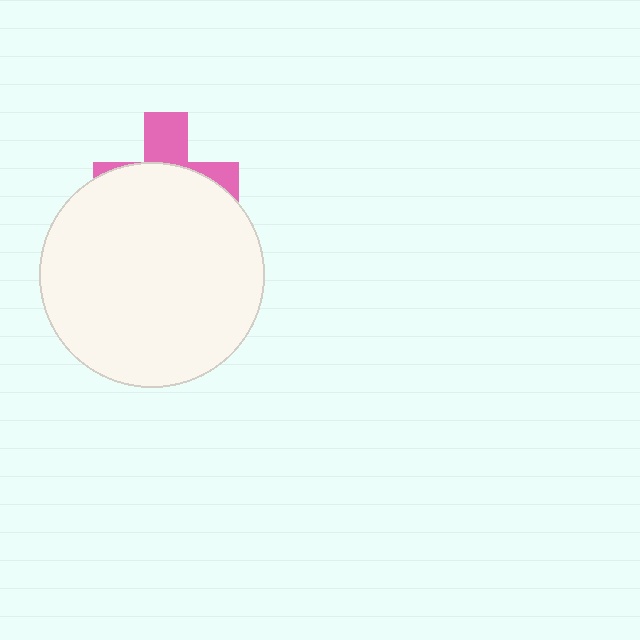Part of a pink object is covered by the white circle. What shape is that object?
It is a cross.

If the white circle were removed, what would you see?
You would see the complete pink cross.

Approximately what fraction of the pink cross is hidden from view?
Roughly 66% of the pink cross is hidden behind the white circle.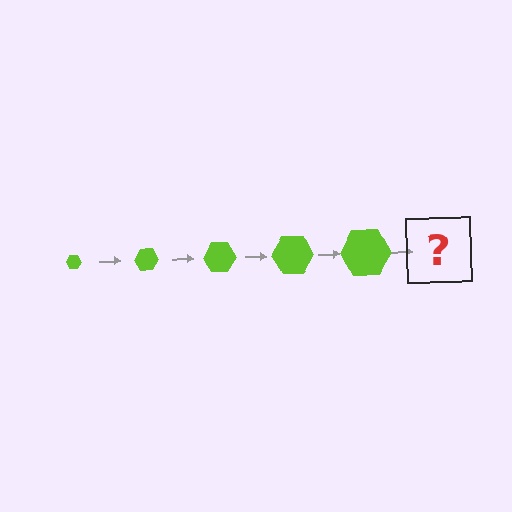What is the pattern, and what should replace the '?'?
The pattern is that the hexagon gets progressively larger each step. The '?' should be a lime hexagon, larger than the previous one.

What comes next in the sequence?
The next element should be a lime hexagon, larger than the previous one.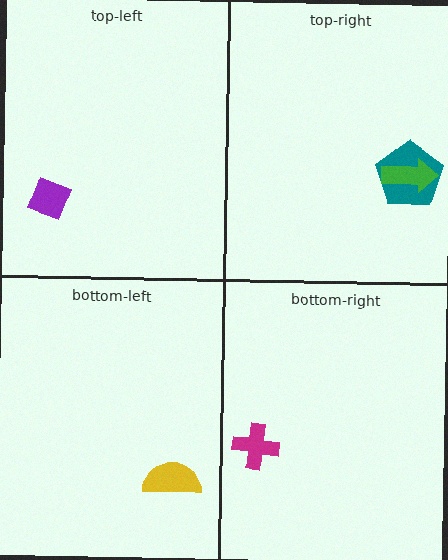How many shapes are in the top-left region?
1.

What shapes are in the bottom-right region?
The magenta cross.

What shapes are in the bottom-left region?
The yellow semicircle.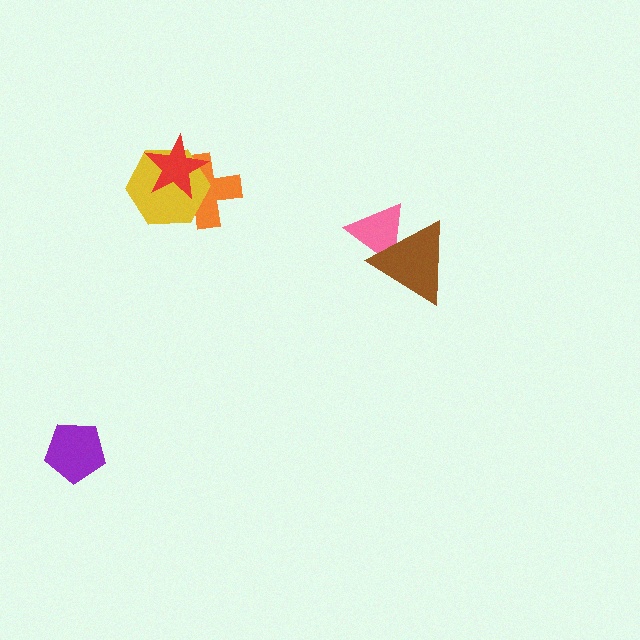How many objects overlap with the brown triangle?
1 object overlaps with the brown triangle.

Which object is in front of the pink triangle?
The brown triangle is in front of the pink triangle.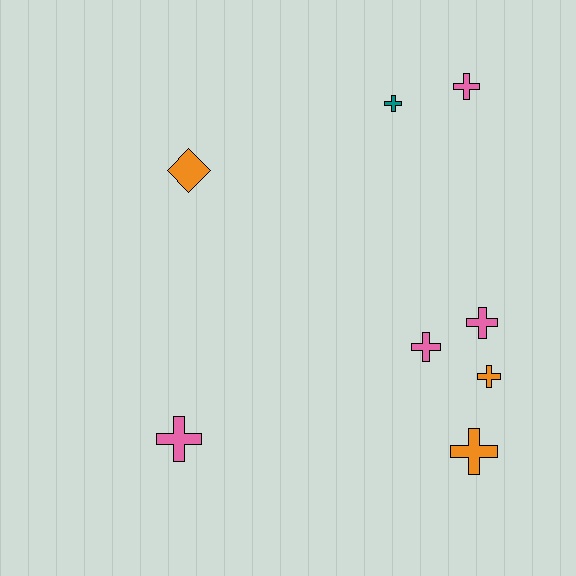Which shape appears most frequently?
Cross, with 7 objects.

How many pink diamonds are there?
There are no pink diamonds.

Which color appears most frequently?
Pink, with 4 objects.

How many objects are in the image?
There are 8 objects.